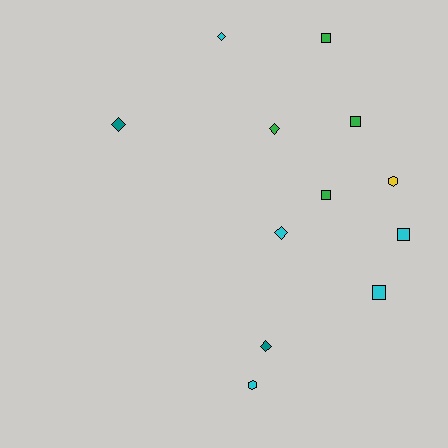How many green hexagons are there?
There are no green hexagons.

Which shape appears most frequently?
Square, with 5 objects.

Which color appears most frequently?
Cyan, with 5 objects.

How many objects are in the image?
There are 12 objects.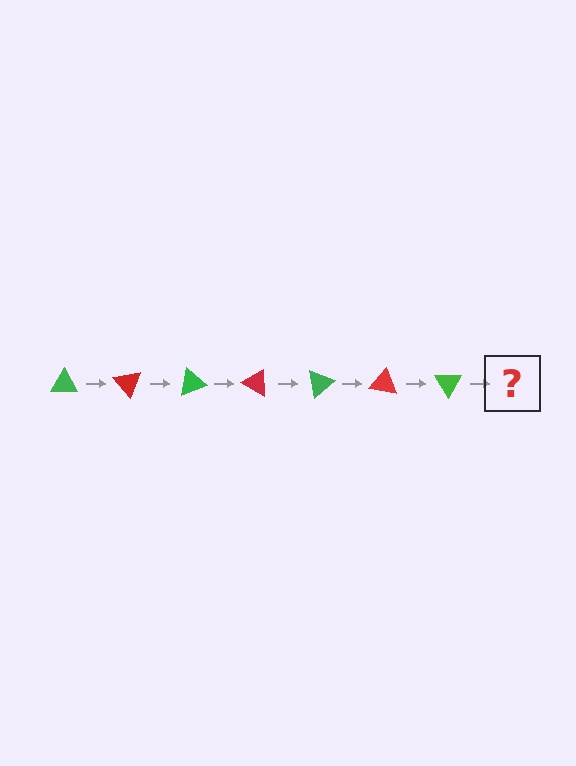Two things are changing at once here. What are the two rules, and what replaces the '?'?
The two rules are that it rotates 50 degrees each step and the color cycles through green and red. The '?' should be a red triangle, rotated 350 degrees from the start.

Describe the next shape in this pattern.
It should be a red triangle, rotated 350 degrees from the start.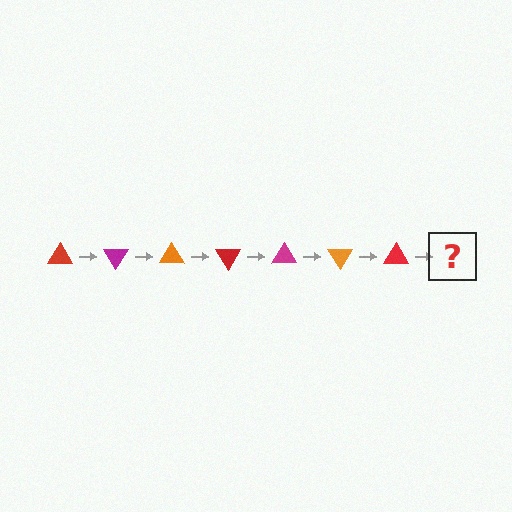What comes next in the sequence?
The next element should be a magenta triangle, rotated 420 degrees from the start.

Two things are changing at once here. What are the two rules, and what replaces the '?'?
The two rules are that it rotates 60 degrees each step and the color cycles through red, magenta, and orange. The '?' should be a magenta triangle, rotated 420 degrees from the start.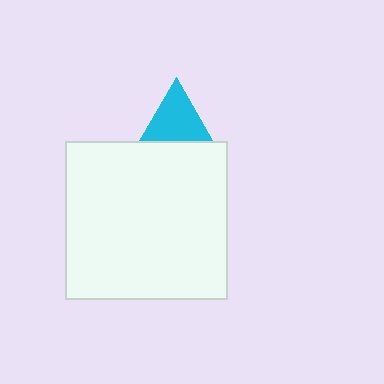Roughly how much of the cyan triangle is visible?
About half of it is visible (roughly 58%).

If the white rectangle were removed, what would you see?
You would see the complete cyan triangle.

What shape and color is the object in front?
The object in front is a white rectangle.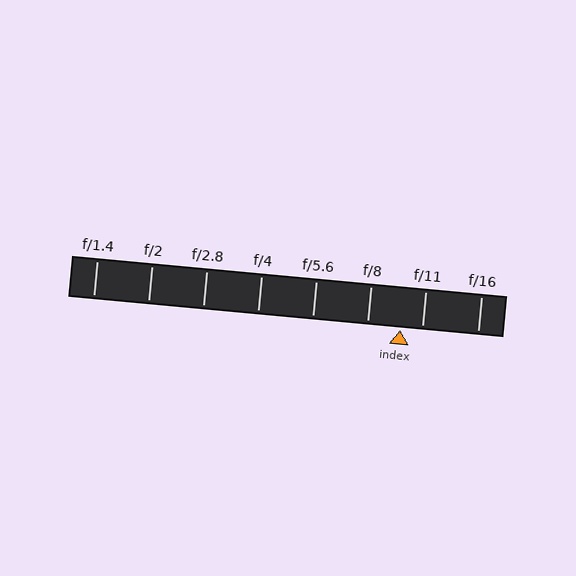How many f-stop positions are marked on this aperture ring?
There are 8 f-stop positions marked.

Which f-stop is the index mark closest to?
The index mark is closest to f/11.